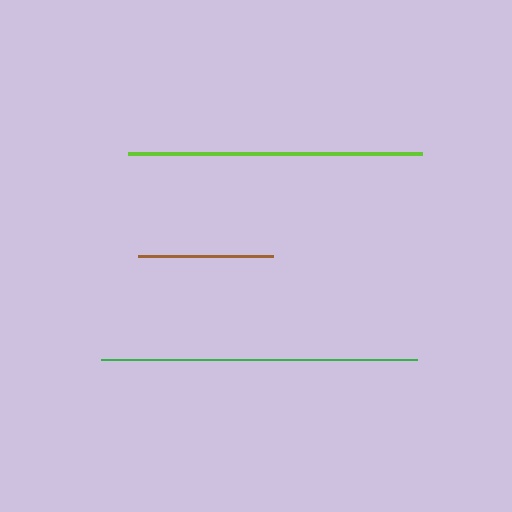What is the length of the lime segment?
The lime segment is approximately 294 pixels long.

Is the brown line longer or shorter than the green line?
The green line is longer than the brown line.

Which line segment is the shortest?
The brown line is the shortest at approximately 136 pixels.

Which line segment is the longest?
The green line is the longest at approximately 316 pixels.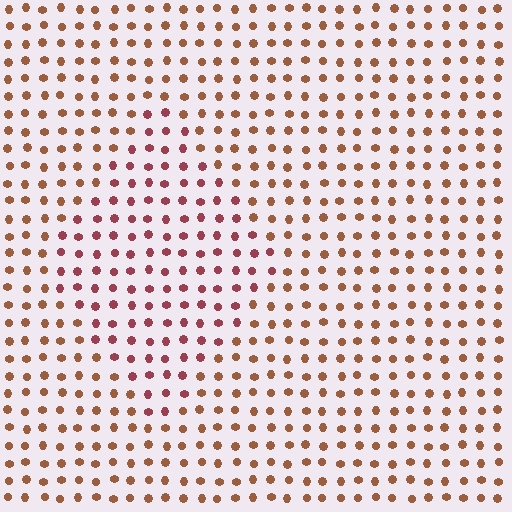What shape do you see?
I see a diamond.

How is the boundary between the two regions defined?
The boundary is defined purely by a slight shift in hue (about 33 degrees). Spacing, size, and orientation are identical on both sides.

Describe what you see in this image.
The image is filled with small brown elements in a uniform arrangement. A diamond-shaped region is visible where the elements are tinted to a slightly different hue, forming a subtle color boundary.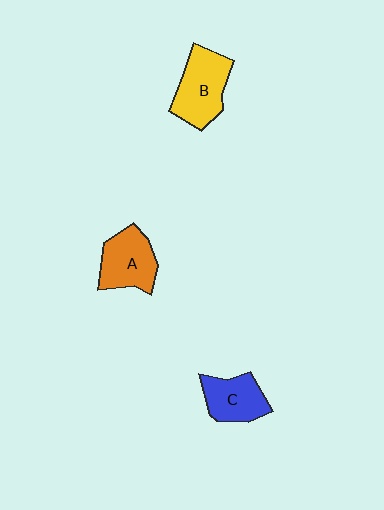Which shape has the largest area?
Shape B (yellow).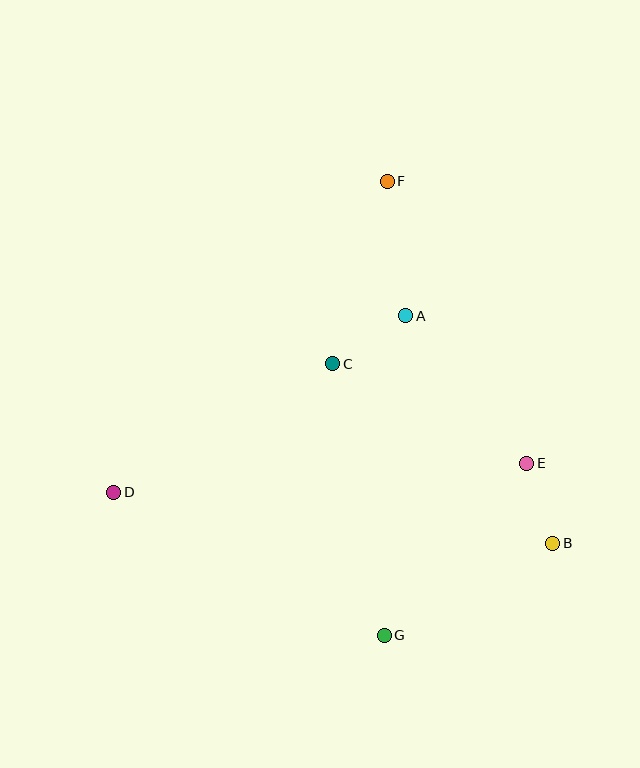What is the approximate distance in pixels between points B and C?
The distance between B and C is approximately 284 pixels.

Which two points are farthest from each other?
Points F and G are farthest from each other.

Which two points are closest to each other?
Points B and E are closest to each other.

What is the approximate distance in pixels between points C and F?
The distance between C and F is approximately 190 pixels.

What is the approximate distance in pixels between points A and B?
The distance between A and B is approximately 271 pixels.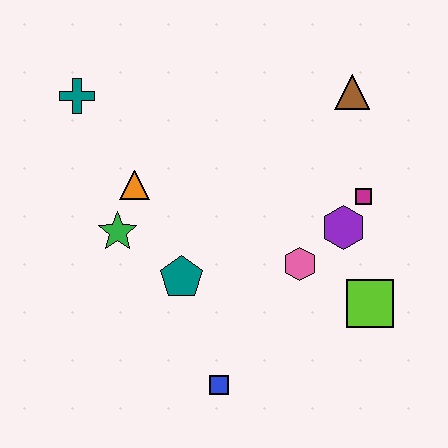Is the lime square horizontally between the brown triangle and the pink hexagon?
No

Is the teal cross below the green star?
No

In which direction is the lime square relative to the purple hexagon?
The lime square is below the purple hexagon.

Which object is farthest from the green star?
The brown triangle is farthest from the green star.